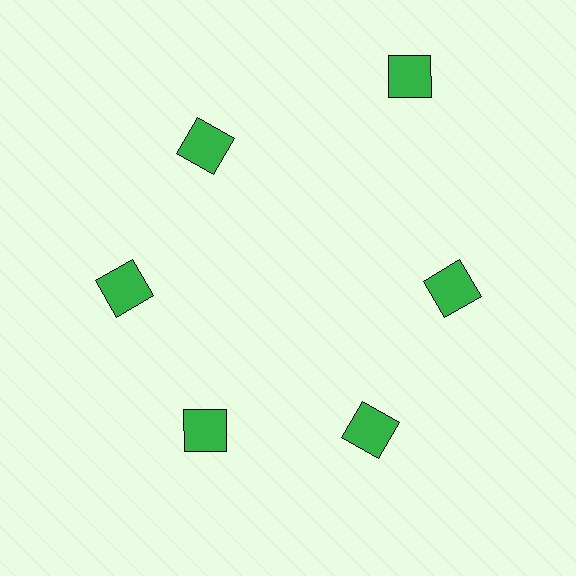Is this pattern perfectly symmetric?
No. The 6 green squares are arranged in a ring, but one element near the 1 o'clock position is pushed outward from the center, breaking the 6-fold rotational symmetry.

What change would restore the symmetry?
The symmetry would be restored by moving it inward, back onto the ring so that all 6 squares sit at equal angles and equal distance from the center.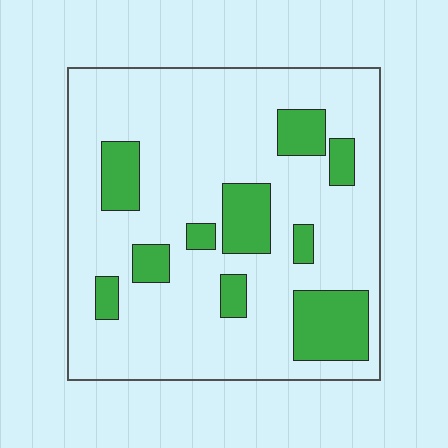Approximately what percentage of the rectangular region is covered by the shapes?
Approximately 20%.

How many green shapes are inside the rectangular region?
10.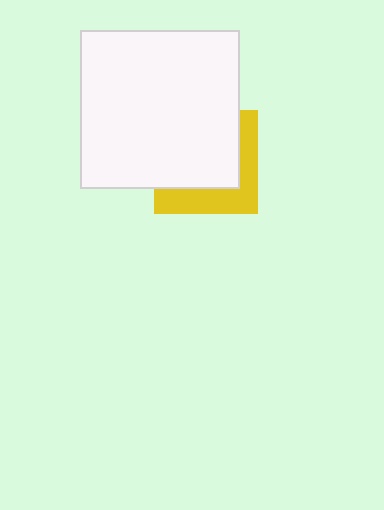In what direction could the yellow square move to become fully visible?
The yellow square could move toward the lower-right. That would shift it out from behind the white square entirely.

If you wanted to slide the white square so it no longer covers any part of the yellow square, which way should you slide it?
Slide it toward the upper-left — that is the most direct way to separate the two shapes.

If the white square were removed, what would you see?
You would see the complete yellow square.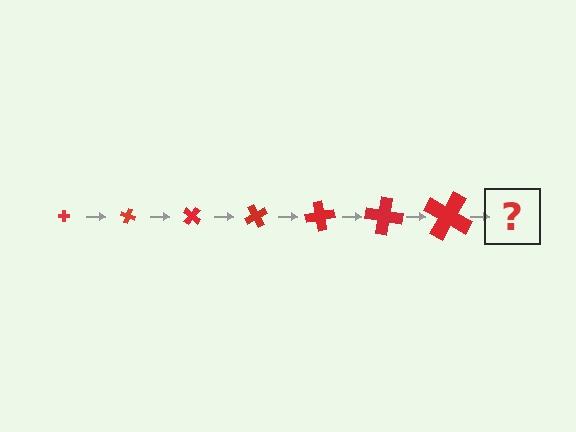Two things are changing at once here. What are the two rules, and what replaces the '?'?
The two rules are that the cross grows larger each step and it rotates 20 degrees each step. The '?' should be a cross, larger than the previous one and rotated 140 degrees from the start.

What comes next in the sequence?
The next element should be a cross, larger than the previous one and rotated 140 degrees from the start.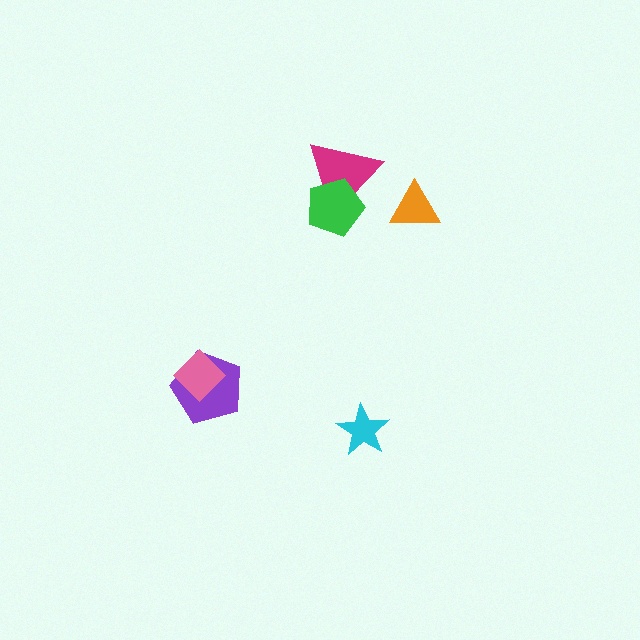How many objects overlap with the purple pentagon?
1 object overlaps with the purple pentagon.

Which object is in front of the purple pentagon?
The pink diamond is in front of the purple pentagon.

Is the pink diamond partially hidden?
No, no other shape covers it.